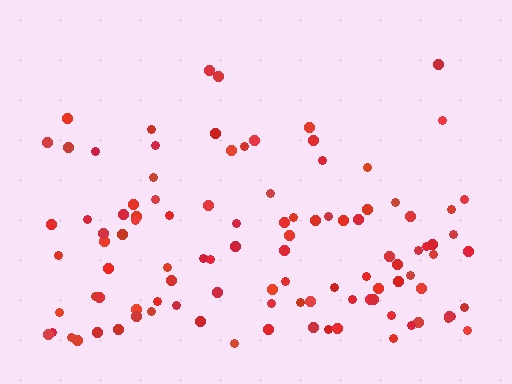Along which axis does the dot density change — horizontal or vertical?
Vertical.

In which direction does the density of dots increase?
From top to bottom, with the bottom side densest.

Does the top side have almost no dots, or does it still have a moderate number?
Still a moderate number, just noticeably fewer than the bottom.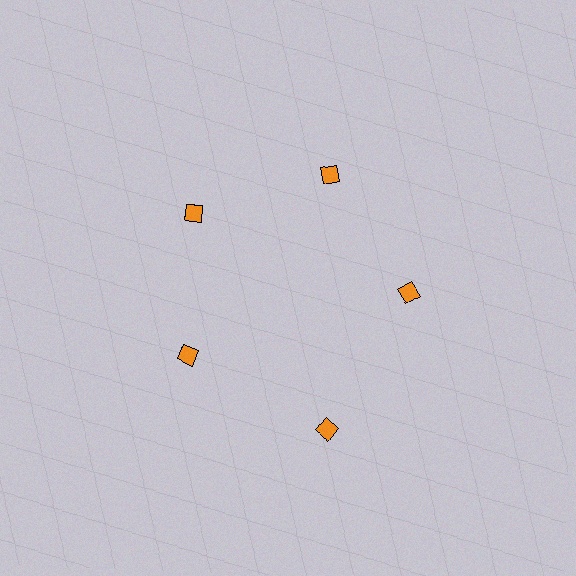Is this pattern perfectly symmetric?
No. The 5 orange diamonds are arranged in a ring, but one element near the 5 o'clock position is pushed outward from the center, breaking the 5-fold rotational symmetry.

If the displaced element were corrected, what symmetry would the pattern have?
It would have 5-fold rotational symmetry — the pattern would map onto itself every 72 degrees.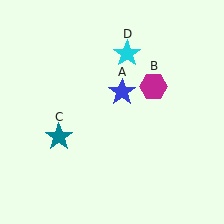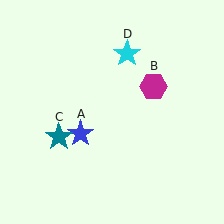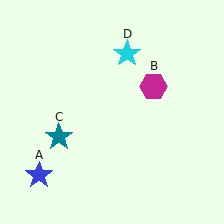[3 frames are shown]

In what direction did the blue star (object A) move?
The blue star (object A) moved down and to the left.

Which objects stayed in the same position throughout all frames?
Magenta hexagon (object B) and teal star (object C) and cyan star (object D) remained stationary.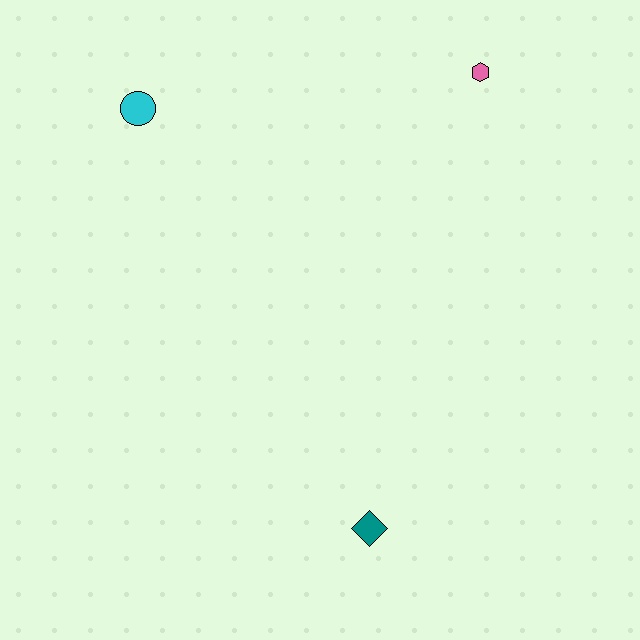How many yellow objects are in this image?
There are no yellow objects.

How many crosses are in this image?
There are no crosses.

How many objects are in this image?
There are 3 objects.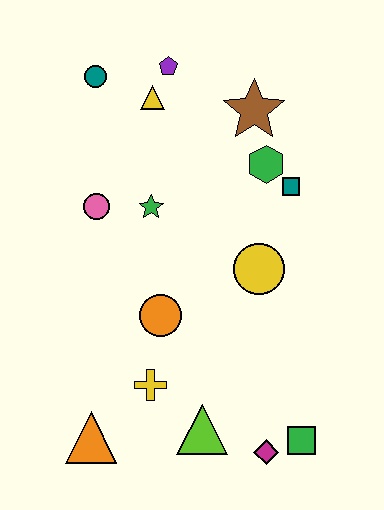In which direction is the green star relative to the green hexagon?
The green star is to the left of the green hexagon.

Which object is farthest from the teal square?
The orange triangle is farthest from the teal square.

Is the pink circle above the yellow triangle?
No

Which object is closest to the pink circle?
The green star is closest to the pink circle.